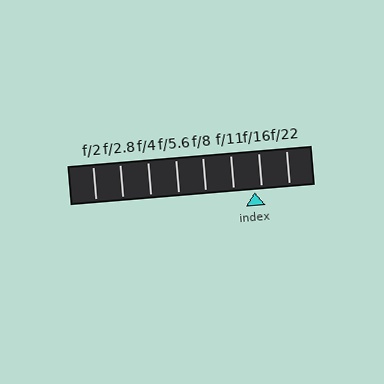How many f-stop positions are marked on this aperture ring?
There are 8 f-stop positions marked.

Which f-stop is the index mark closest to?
The index mark is closest to f/16.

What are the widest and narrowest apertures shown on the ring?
The widest aperture shown is f/2 and the narrowest is f/22.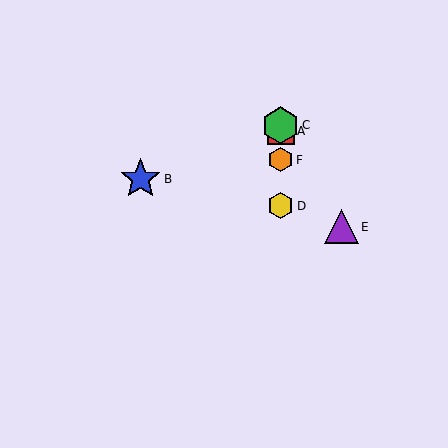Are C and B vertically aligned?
No, C is at x≈281 and B is at x≈140.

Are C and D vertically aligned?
Yes, both are at x≈281.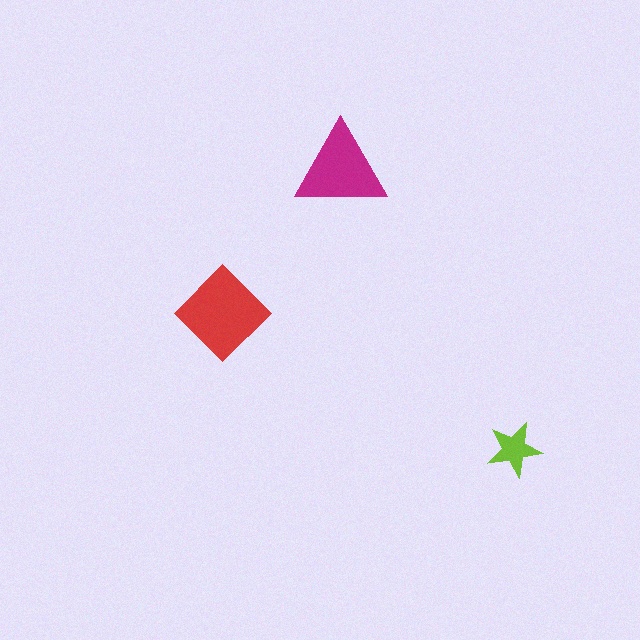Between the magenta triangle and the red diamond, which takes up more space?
The red diamond.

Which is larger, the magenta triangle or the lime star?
The magenta triangle.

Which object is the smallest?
The lime star.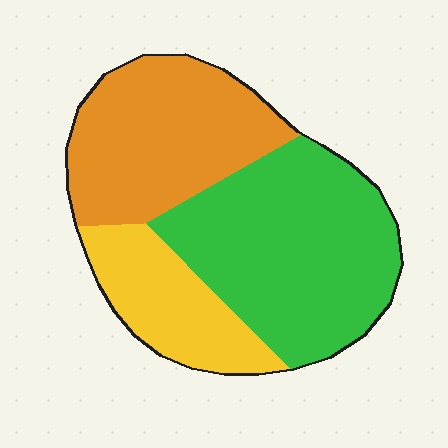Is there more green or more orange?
Green.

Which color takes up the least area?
Yellow, at roughly 20%.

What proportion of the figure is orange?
Orange covers about 35% of the figure.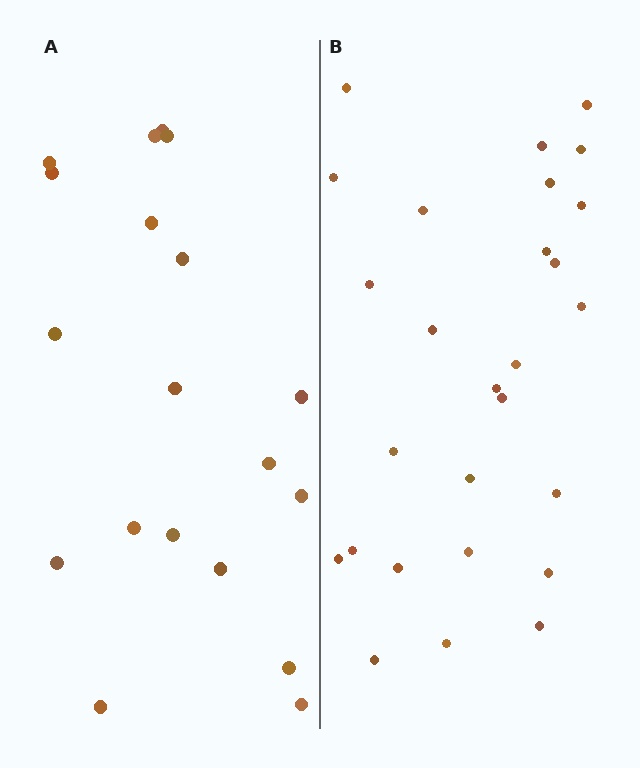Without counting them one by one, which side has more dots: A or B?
Region B (the right region) has more dots.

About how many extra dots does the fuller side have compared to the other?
Region B has roughly 8 or so more dots than region A.